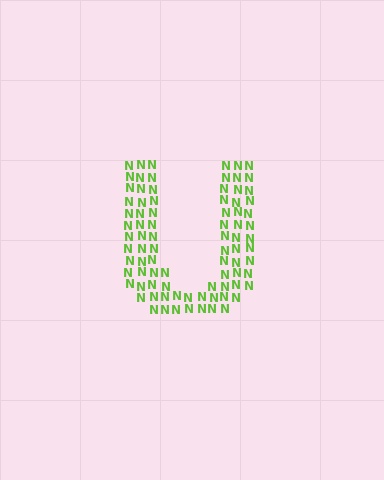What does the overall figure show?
The overall figure shows the letter U.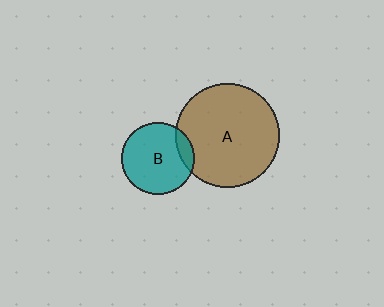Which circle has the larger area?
Circle A (brown).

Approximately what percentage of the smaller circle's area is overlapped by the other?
Approximately 10%.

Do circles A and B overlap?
Yes.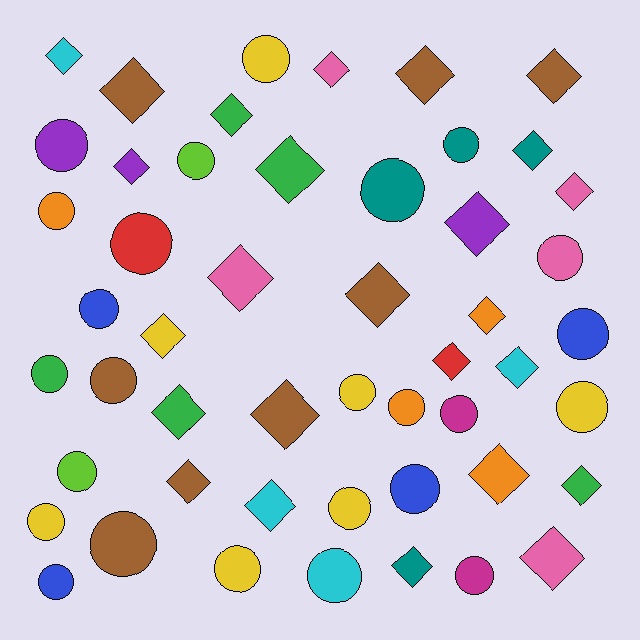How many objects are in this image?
There are 50 objects.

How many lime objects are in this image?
There are 2 lime objects.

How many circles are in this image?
There are 25 circles.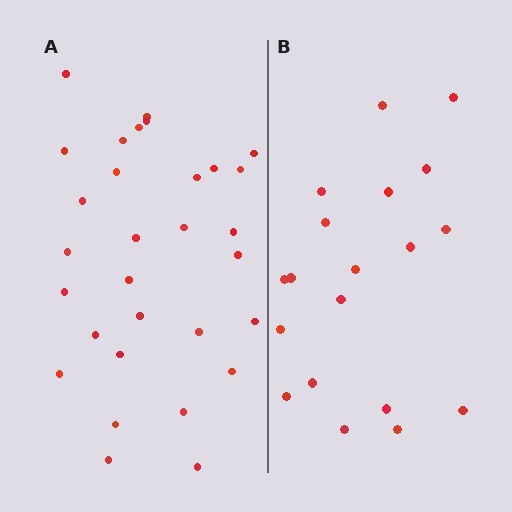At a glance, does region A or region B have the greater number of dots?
Region A (the left region) has more dots.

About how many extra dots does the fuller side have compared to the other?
Region A has roughly 12 or so more dots than region B.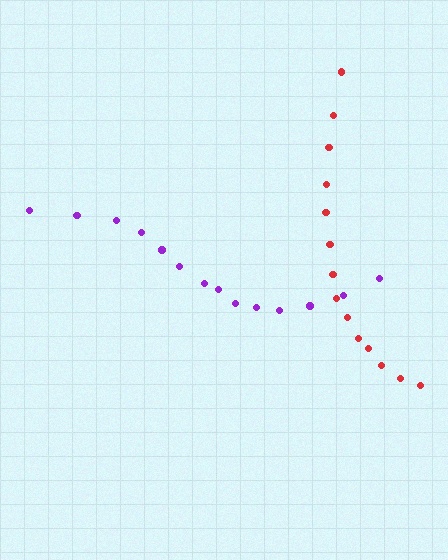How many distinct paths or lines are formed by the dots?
There are 2 distinct paths.